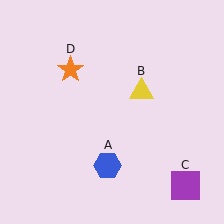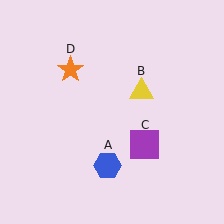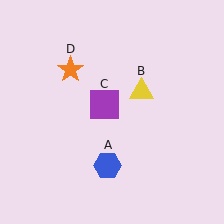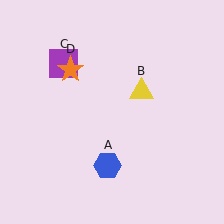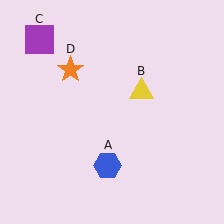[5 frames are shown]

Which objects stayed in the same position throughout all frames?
Blue hexagon (object A) and yellow triangle (object B) and orange star (object D) remained stationary.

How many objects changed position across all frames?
1 object changed position: purple square (object C).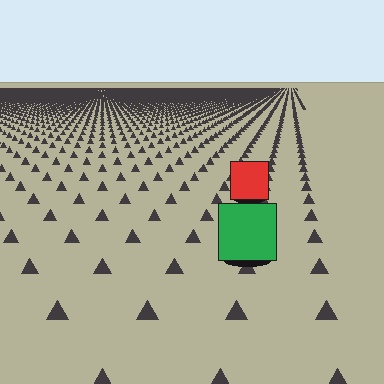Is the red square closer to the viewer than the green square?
No. The green square is closer — you can tell from the texture gradient: the ground texture is coarser near it.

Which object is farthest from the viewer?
The red square is farthest from the viewer. It appears smaller and the ground texture around it is denser.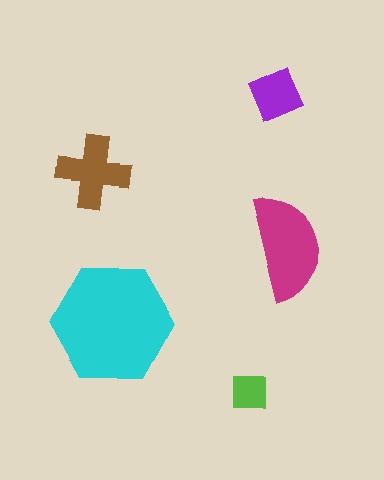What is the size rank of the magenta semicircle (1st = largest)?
2nd.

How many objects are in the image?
There are 5 objects in the image.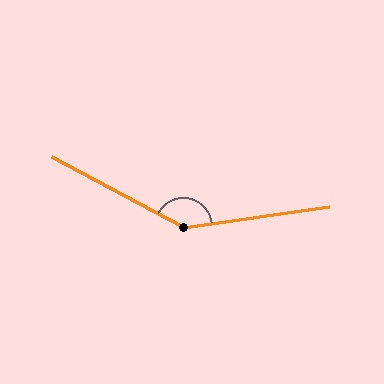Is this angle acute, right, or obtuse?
It is obtuse.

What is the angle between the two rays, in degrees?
Approximately 144 degrees.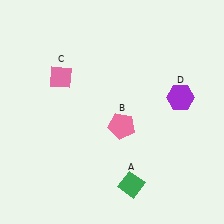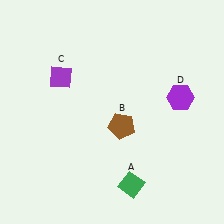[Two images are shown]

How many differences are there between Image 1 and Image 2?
There are 2 differences between the two images.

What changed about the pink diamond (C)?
In Image 1, C is pink. In Image 2, it changed to purple.